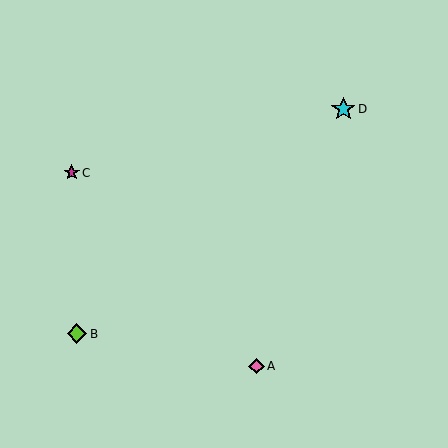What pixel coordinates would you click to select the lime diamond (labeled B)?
Click at (77, 334) to select the lime diamond B.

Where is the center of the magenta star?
The center of the magenta star is at (72, 173).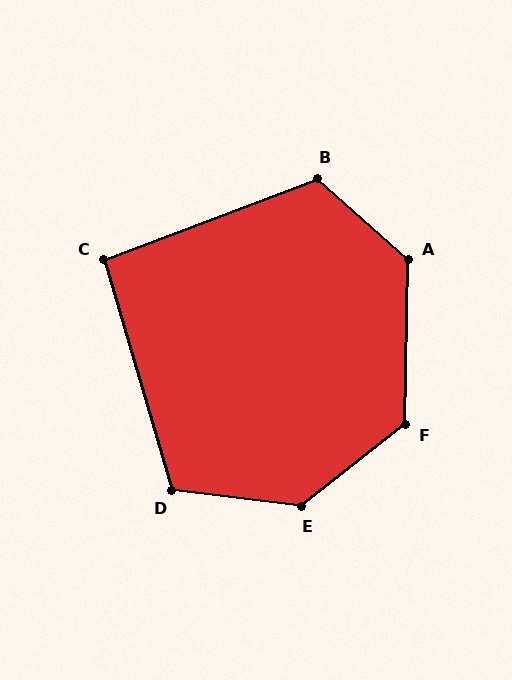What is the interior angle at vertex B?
Approximately 118 degrees (obtuse).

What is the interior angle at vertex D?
Approximately 113 degrees (obtuse).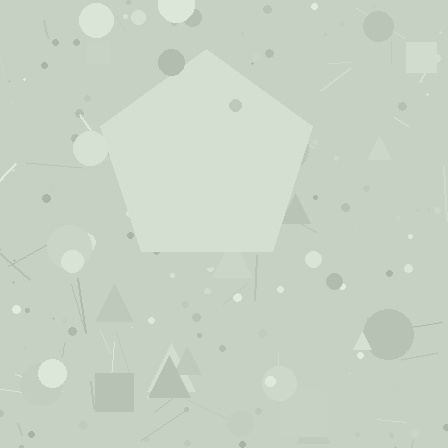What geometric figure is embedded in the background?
A pentagon is embedded in the background.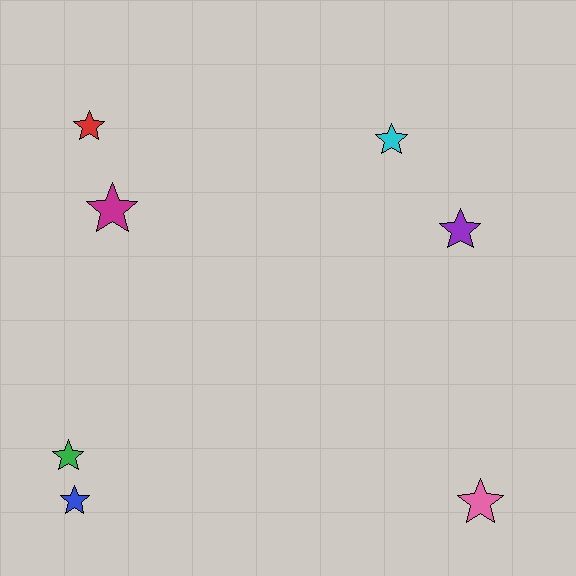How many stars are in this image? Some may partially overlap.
There are 7 stars.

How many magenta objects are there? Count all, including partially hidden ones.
There is 1 magenta object.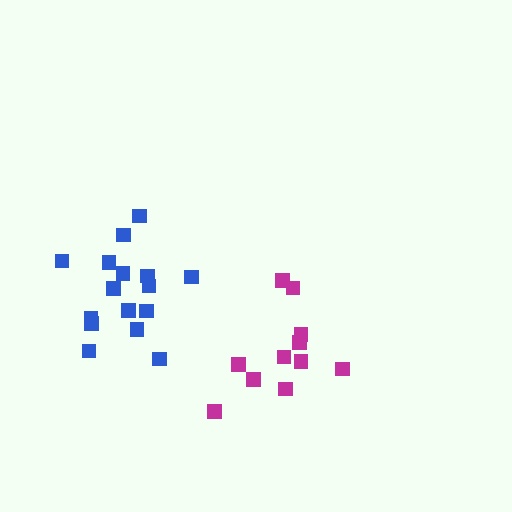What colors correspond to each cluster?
The clusters are colored: blue, magenta.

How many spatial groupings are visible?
There are 2 spatial groupings.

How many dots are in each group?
Group 1: 16 dots, Group 2: 11 dots (27 total).